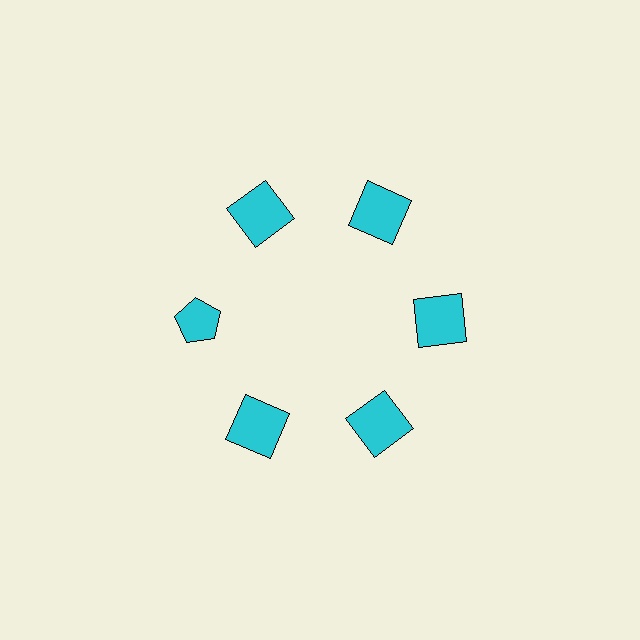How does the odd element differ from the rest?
It has a different shape: pentagon instead of square.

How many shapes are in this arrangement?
There are 6 shapes arranged in a ring pattern.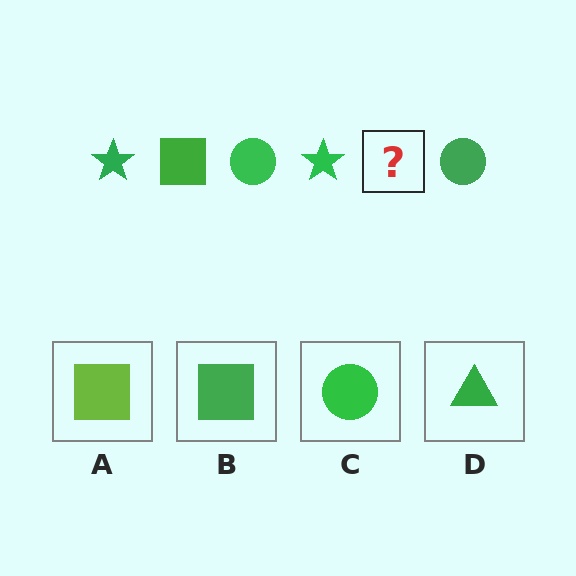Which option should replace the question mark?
Option B.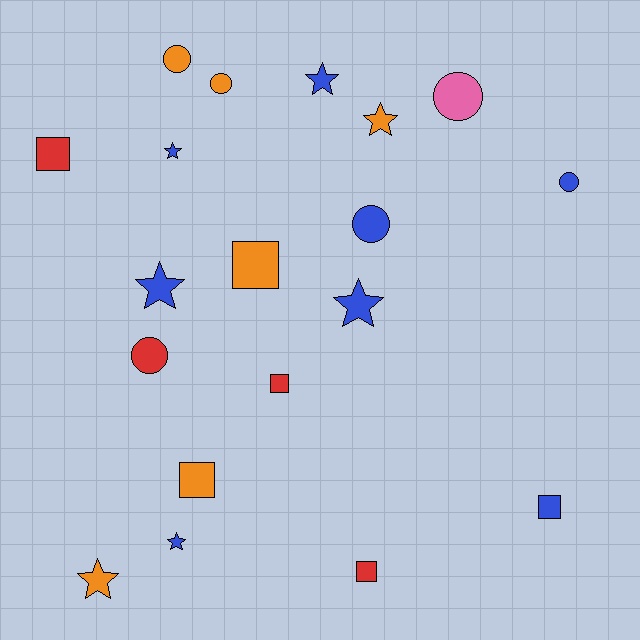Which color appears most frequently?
Blue, with 8 objects.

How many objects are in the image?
There are 19 objects.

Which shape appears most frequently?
Star, with 7 objects.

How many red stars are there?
There are no red stars.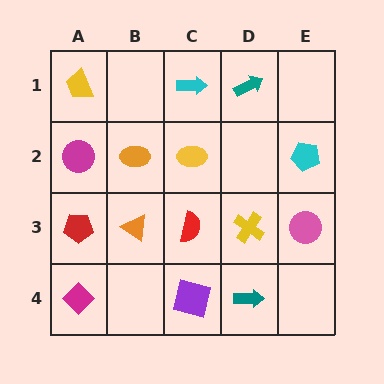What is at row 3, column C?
A red semicircle.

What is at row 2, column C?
A yellow ellipse.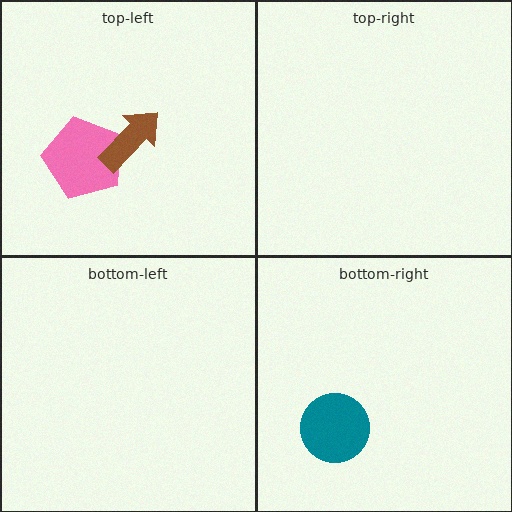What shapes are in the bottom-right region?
The teal circle.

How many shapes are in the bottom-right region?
1.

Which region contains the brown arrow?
The top-left region.